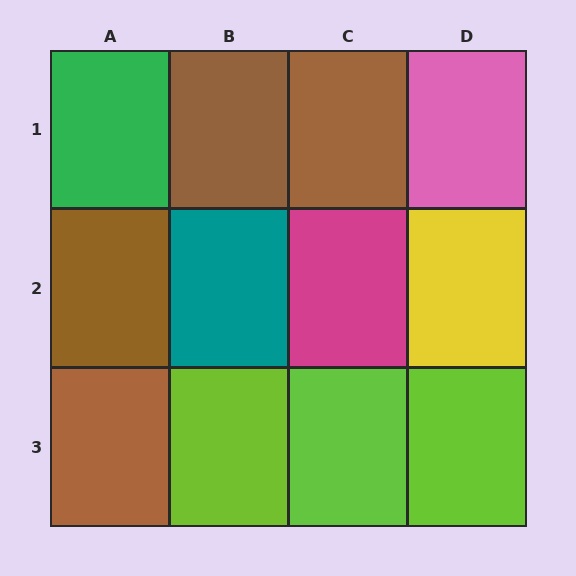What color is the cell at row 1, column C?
Brown.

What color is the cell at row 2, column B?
Teal.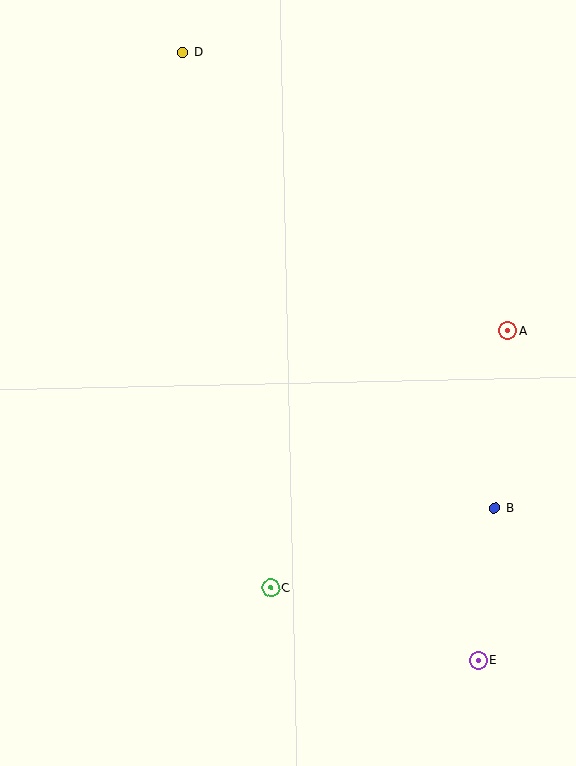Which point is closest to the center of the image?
Point C at (271, 588) is closest to the center.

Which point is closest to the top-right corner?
Point A is closest to the top-right corner.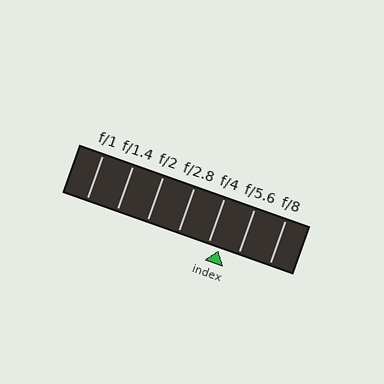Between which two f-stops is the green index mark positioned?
The index mark is between f/4 and f/5.6.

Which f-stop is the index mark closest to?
The index mark is closest to f/4.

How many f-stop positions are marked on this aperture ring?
There are 7 f-stop positions marked.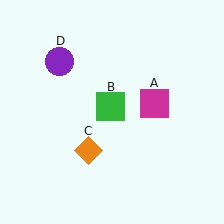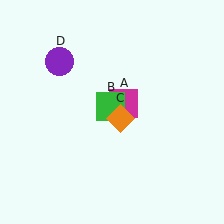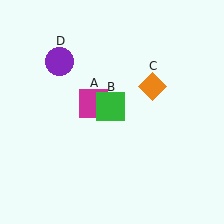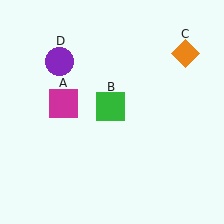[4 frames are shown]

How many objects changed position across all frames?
2 objects changed position: magenta square (object A), orange diamond (object C).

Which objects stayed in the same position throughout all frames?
Green square (object B) and purple circle (object D) remained stationary.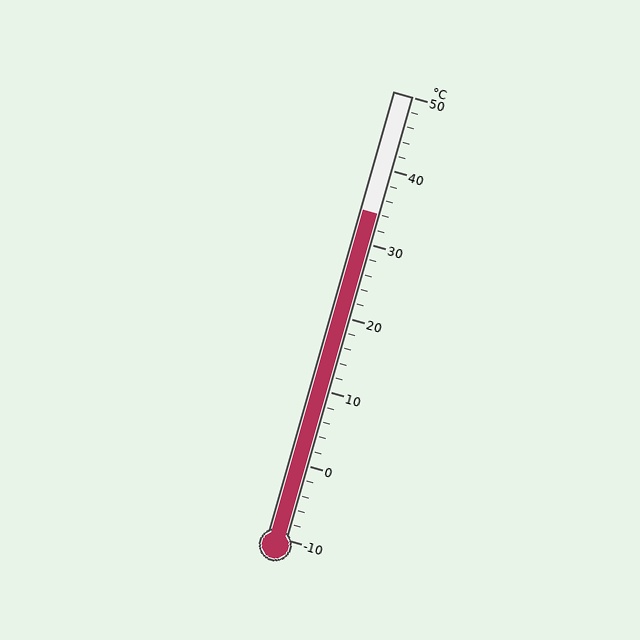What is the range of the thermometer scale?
The thermometer scale ranges from -10°C to 50°C.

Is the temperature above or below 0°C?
The temperature is above 0°C.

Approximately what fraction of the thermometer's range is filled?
The thermometer is filled to approximately 75% of its range.